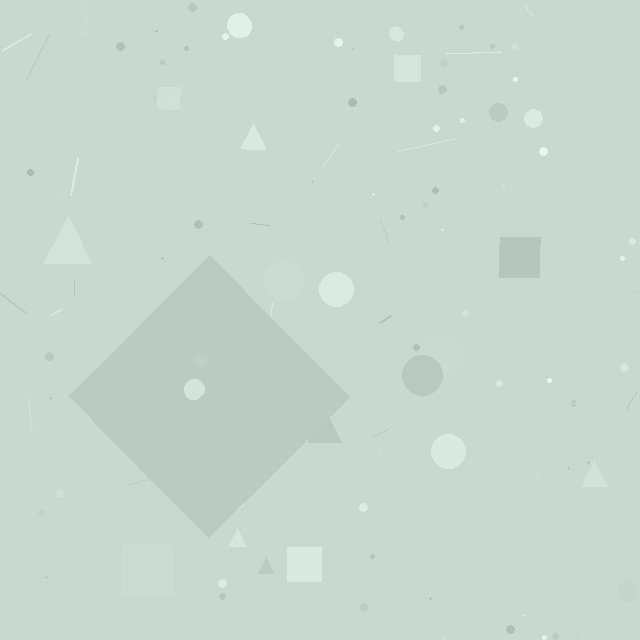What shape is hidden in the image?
A diamond is hidden in the image.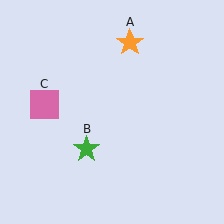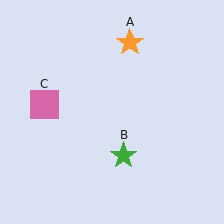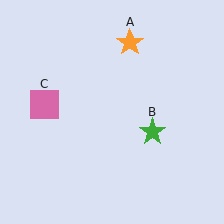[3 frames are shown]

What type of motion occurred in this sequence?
The green star (object B) rotated counterclockwise around the center of the scene.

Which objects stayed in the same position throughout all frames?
Orange star (object A) and pink square (object C) remained stationary.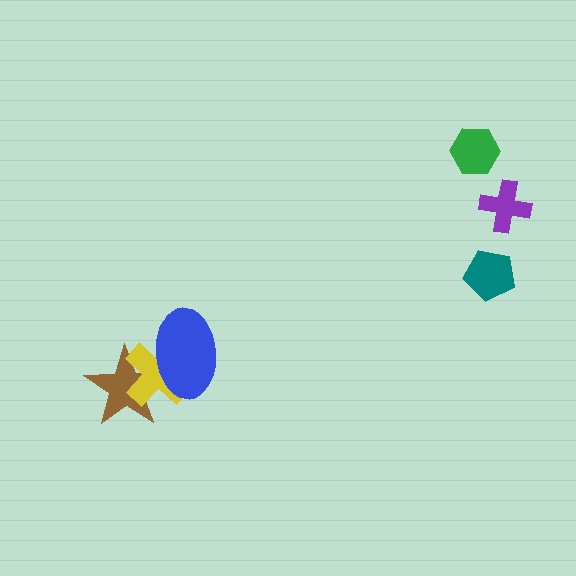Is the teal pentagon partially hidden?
No, no other shape covers it.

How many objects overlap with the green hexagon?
0 objects overlap with the green hexagon.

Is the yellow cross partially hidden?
Yes, it is partially covered by another shape.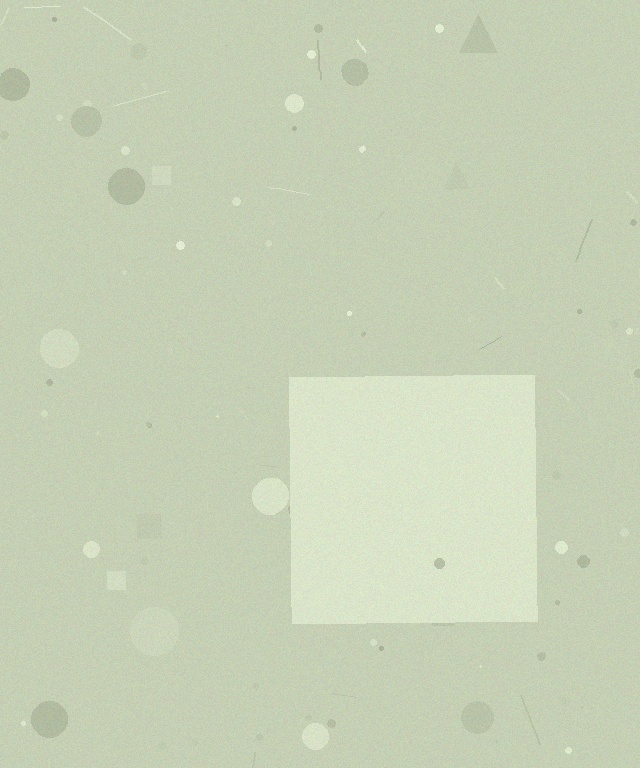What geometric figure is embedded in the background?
A square is embedded in the background.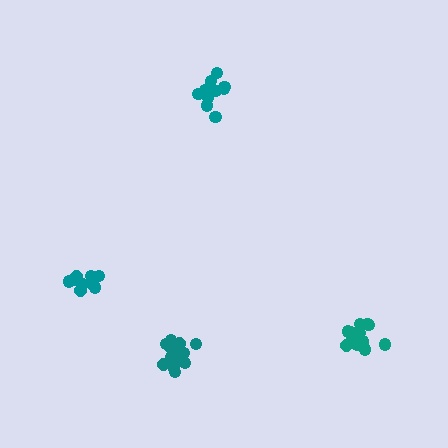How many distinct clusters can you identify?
There are 4 distinct clusters.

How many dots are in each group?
Group 1: 11 dots, Group 2: 14 dots, Group 3: 11 dots, Group 4: 15 dots (51 total).